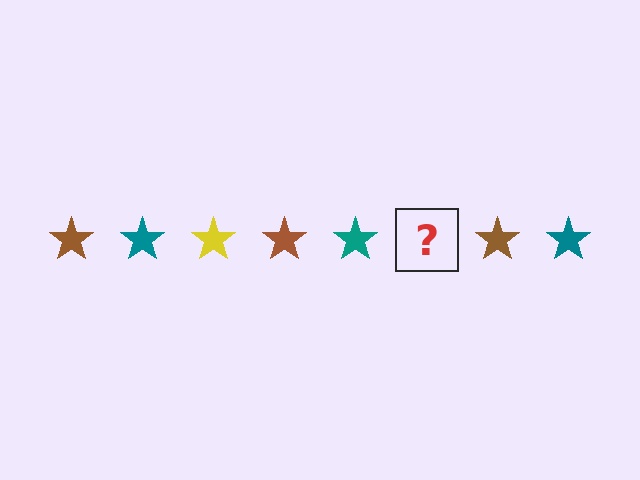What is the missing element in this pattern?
The missing element is a yellow star.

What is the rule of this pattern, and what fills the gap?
The rule is that the pattern cycles through brown, teal, yellow stars. The gap should be filled with a yellow star.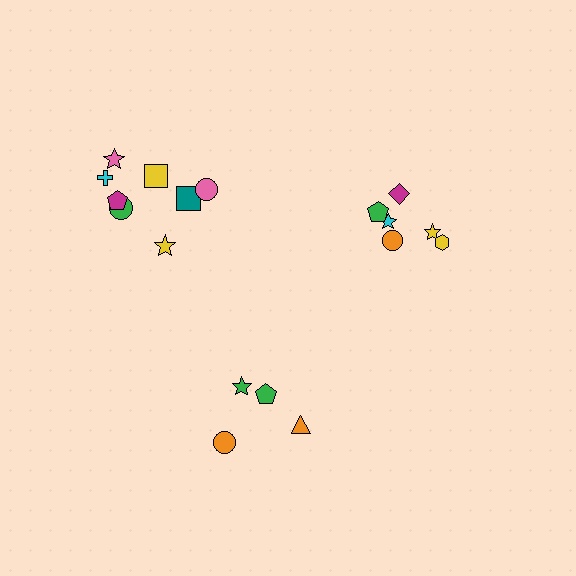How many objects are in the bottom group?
There are 4 objects.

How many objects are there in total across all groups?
There are 18 objects.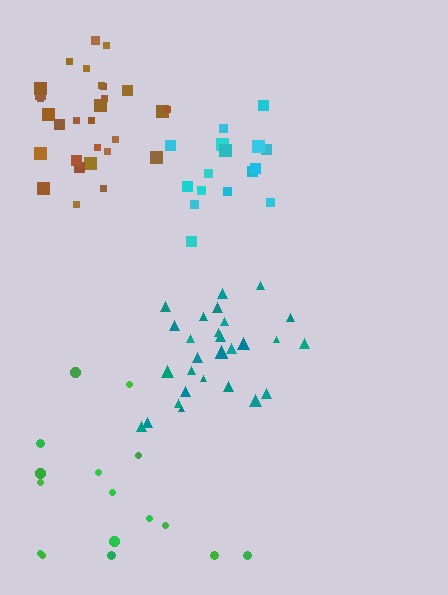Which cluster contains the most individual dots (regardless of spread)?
Teal (29).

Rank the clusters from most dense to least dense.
teal, brown, cyan, green.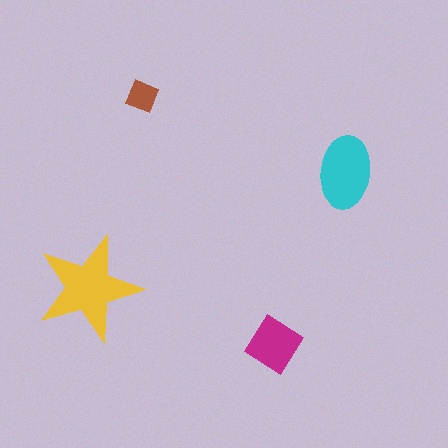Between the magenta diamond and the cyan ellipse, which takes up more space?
The cyan ellipse.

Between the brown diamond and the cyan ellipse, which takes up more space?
The cyan ellipse.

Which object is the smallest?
The brown diamond.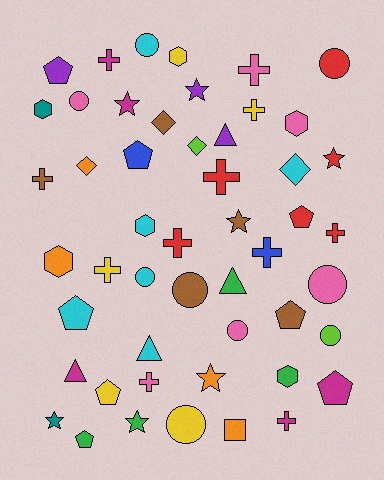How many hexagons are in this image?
There are 6 hexagons.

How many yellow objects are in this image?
There are 5 yellow objects.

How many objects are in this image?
There are 50 objects.